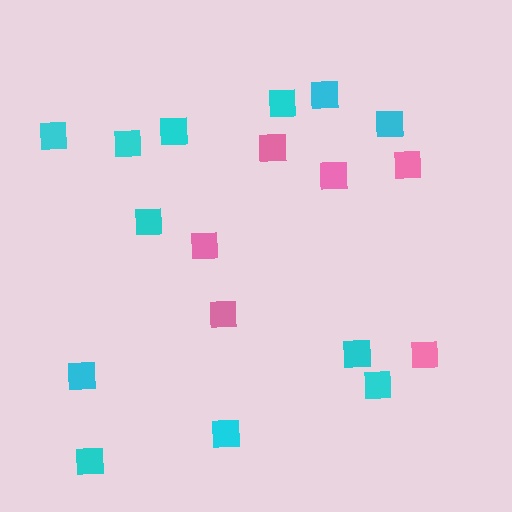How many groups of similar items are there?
There are 2 groups: one group of pink squares (6) and one group of cyan squares (12).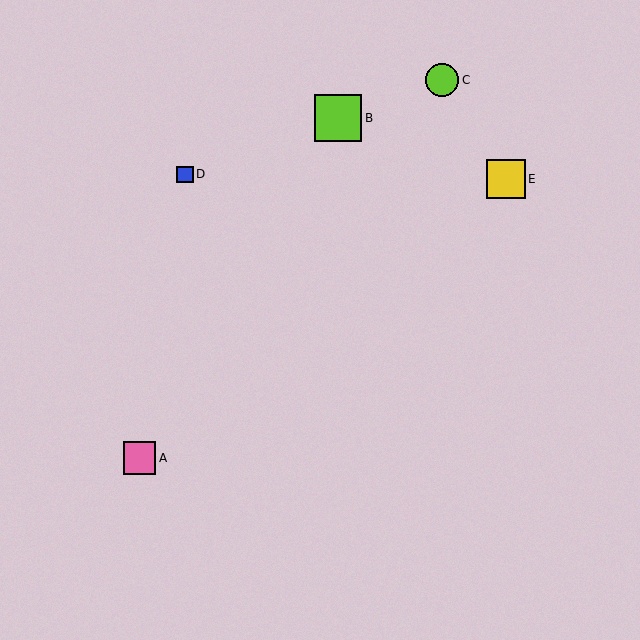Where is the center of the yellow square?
The center of the yellow square is at (506, 179).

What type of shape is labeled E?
Shape E is a yellow square.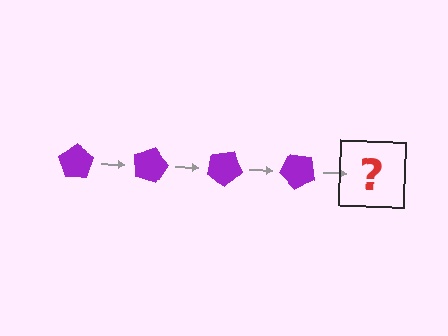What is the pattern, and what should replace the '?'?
The pattern is that the pentagon rotates 15 degrees each step. The '?' should be a purple pentagon rotated 60 degrees.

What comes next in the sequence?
The next element should be a purple pentagon rotated 60 degrees.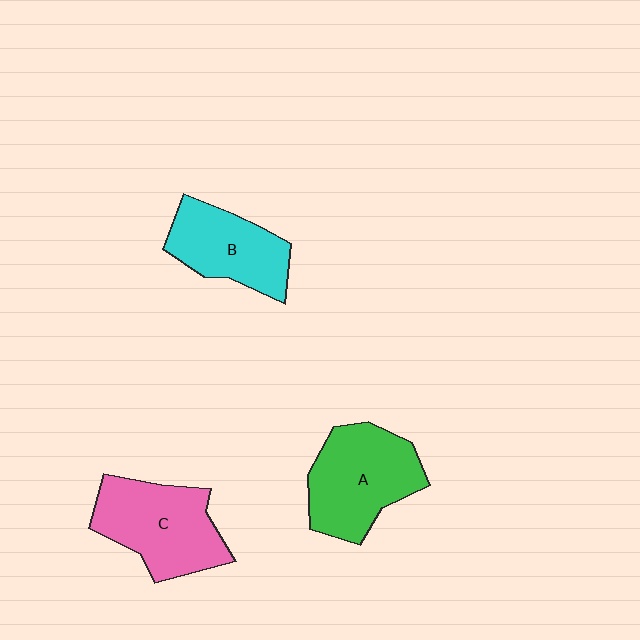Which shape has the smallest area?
Shape B (cyan).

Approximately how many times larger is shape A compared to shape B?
Approximately 1.3 times.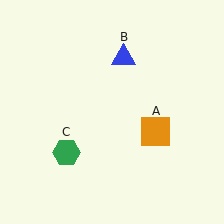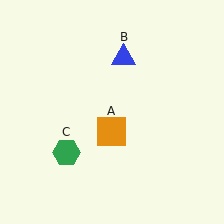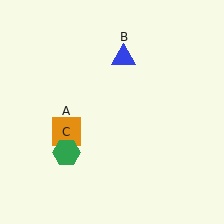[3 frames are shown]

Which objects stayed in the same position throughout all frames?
Blue triangle (object B) and green hexagon (object C) remained stationary.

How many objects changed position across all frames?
1 object changed position: orange square (object A).